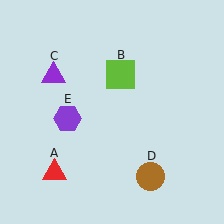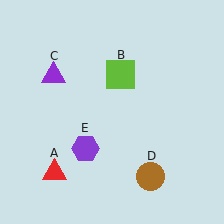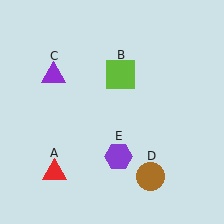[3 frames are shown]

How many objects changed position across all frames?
1 object changed position: purple hexagon (object E).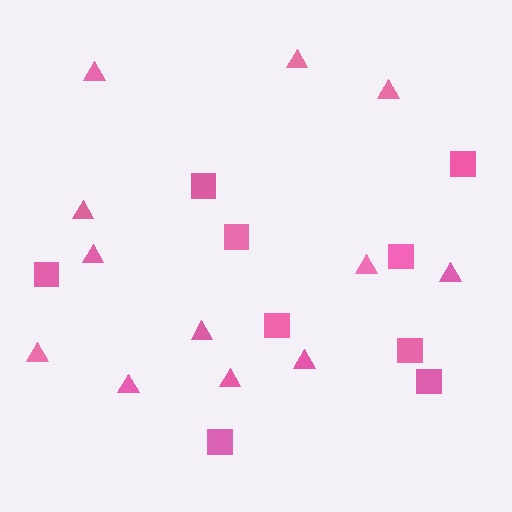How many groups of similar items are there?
There are 2 groups: one group of squares (9) and one group of triangles (12).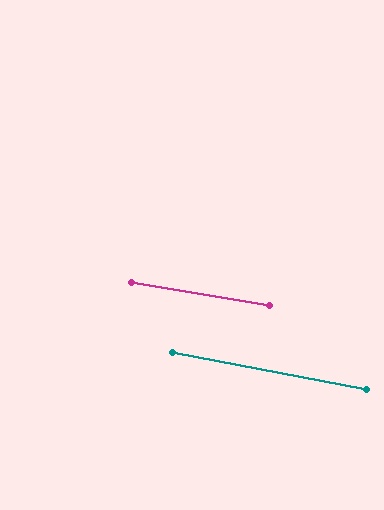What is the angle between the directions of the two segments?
Approximately 1 degree.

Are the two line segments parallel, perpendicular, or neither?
Parallel — their directions differ by only 1.1°.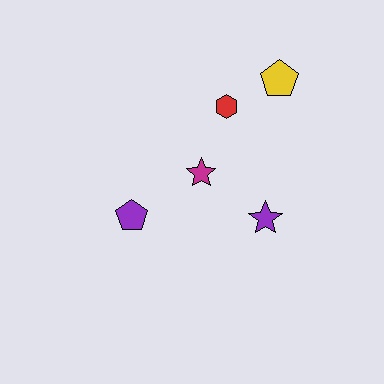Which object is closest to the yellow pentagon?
The red hexagon is closest to the yellow pentagon.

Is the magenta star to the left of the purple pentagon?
No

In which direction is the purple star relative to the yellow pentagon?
The purple star is below the yellow pentagon.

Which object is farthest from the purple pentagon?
The yellow pentagon is farthest from the purple pentagon.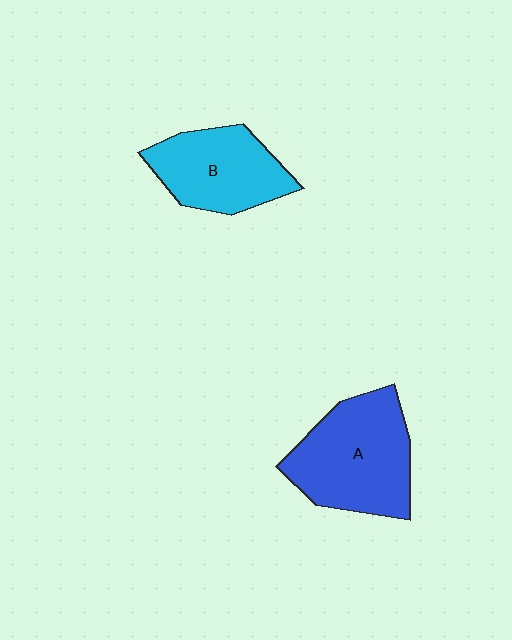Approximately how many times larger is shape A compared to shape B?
Approximately 1.3 times.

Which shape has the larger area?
Shape A (blue).